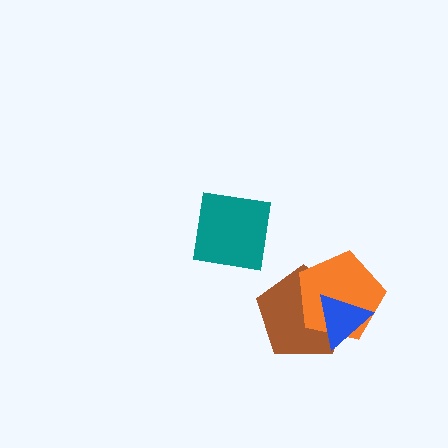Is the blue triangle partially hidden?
No, no other shape covers it.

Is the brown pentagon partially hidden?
Yes, it is partially covered by another shape.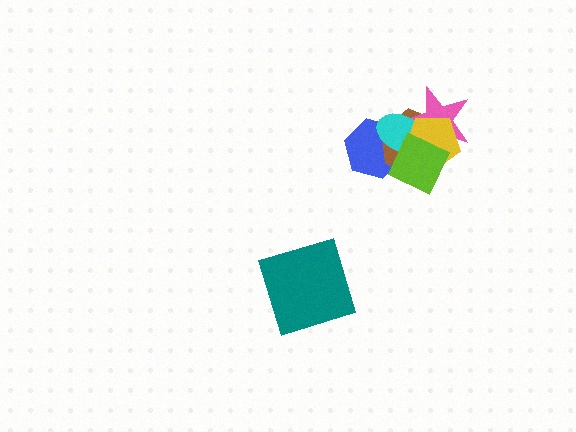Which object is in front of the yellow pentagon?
The lime diamond is in front of the yellow pentagon.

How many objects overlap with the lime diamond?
5 objects overlap with the lime diamond.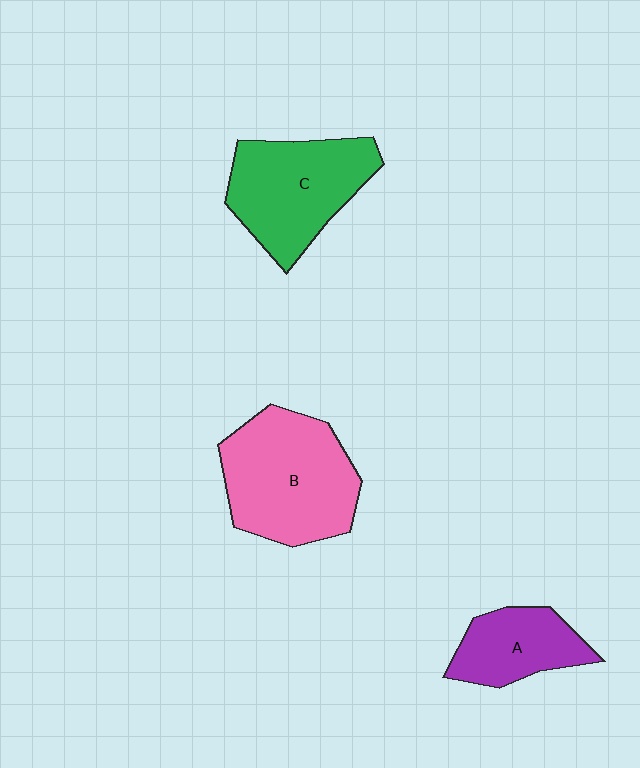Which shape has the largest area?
Shape B (pink).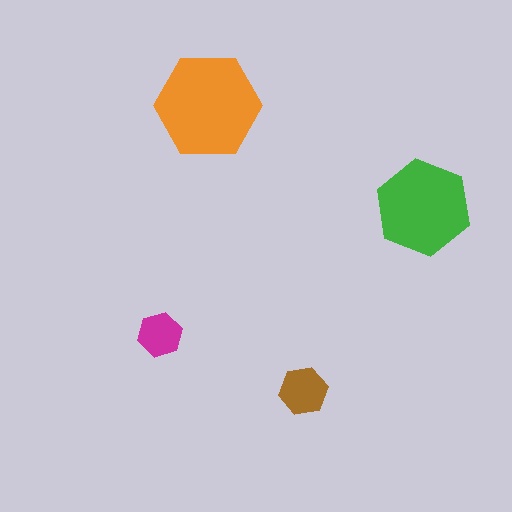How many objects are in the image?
There are 4 objects in the image.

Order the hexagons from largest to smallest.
the orange one, the green one, the brown one, the magenta one.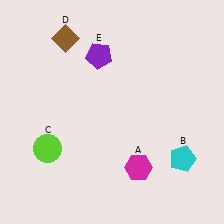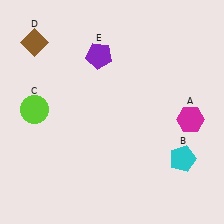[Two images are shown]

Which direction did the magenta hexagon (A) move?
The magenta hexagon (A) moved right.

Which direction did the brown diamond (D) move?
The brown diamond (D) moved left.